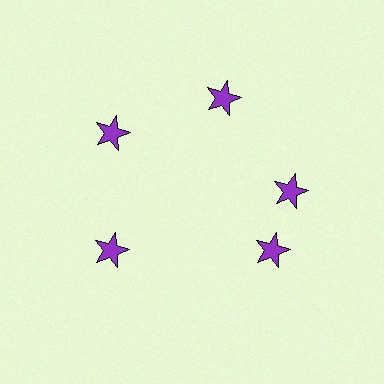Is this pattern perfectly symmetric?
No. The 5 purple stars are arranged in a ring, but one element near the 5 o'clock position is rotated out of alignment along the ring, breaking the 5-fold rotational symmetry.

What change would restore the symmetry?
The symmetry would be restored by rotating it back into even spacing with its neighbors so that all 5 stars sit at equal angles and equal distance from the center.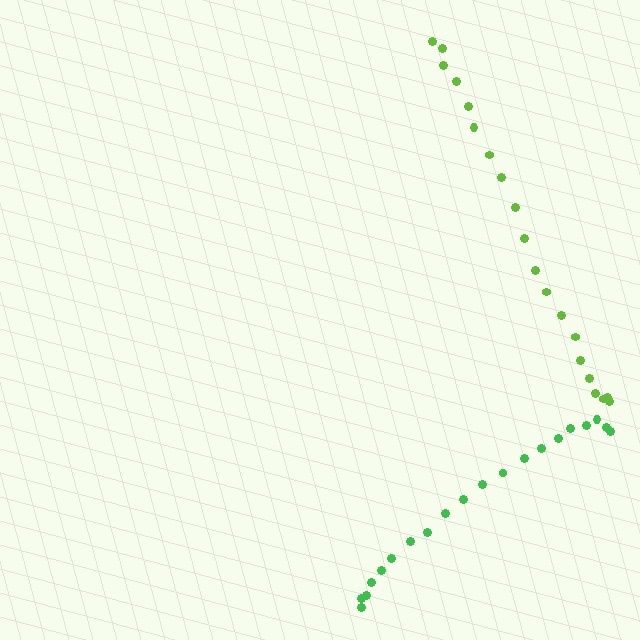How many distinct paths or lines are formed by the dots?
There are 2 distinct paths.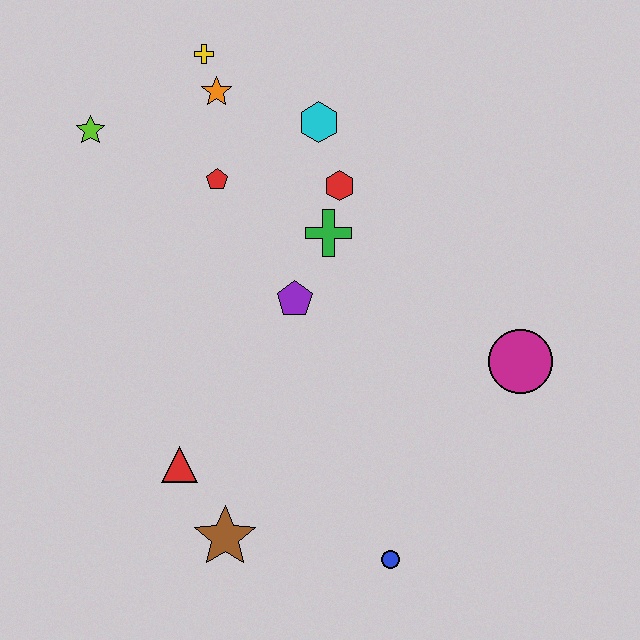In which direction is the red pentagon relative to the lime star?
The red pentagon is to the right of the lime star.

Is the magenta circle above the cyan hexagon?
No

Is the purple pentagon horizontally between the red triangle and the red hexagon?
Yes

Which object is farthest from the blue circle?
The yellow cross is farthest from the blue circle.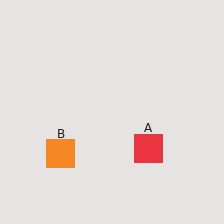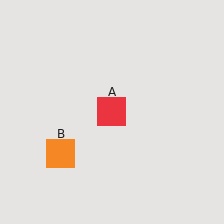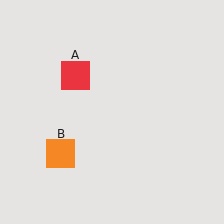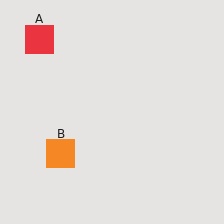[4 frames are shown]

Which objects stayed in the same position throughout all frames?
Orange square (object B) remained stationary.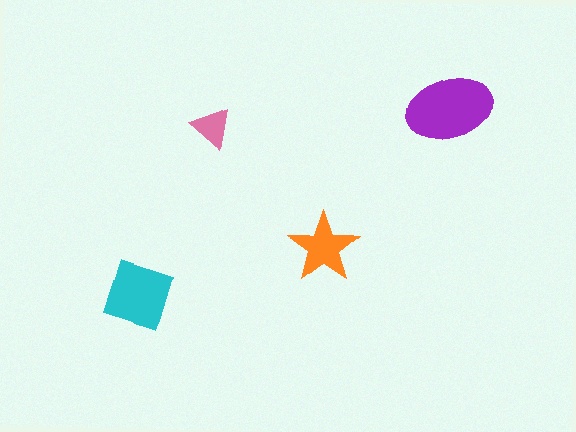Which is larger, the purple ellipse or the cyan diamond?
The purple ellipse.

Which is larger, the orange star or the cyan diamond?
The cyan diamond.